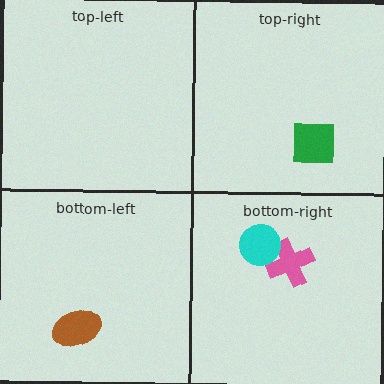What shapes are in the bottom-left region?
The brown ellipse.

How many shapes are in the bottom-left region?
1.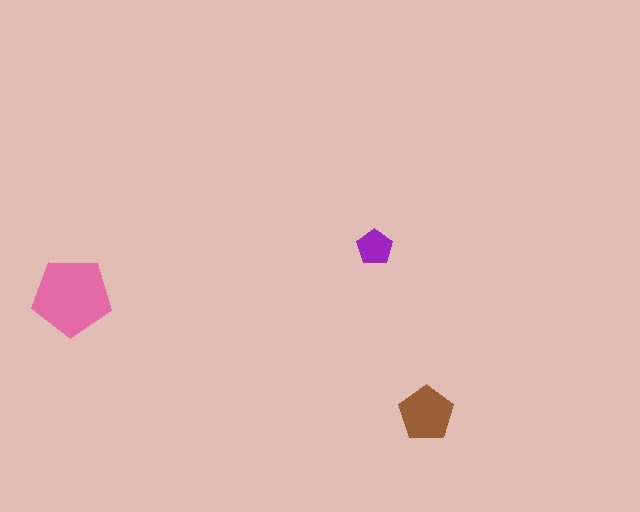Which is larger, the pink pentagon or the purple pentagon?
The pink one.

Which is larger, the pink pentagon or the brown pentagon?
The pink one.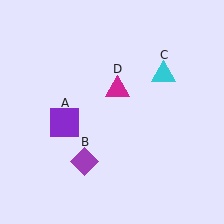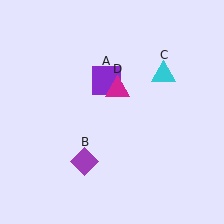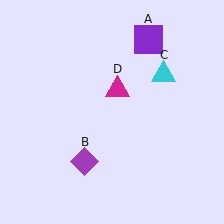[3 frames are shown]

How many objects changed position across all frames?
1 object changed position: purple square (object A).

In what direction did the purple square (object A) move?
The purple square (object A) moved up and to the right.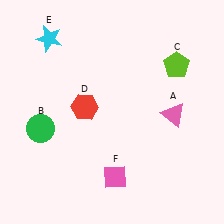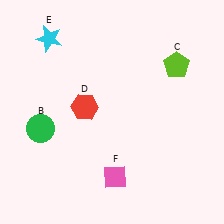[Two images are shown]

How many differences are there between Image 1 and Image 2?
There is 1 difference between the two images.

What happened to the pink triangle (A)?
The pink triangle (A) was removed in Image 2. It was in the bottom-right area of Image 1.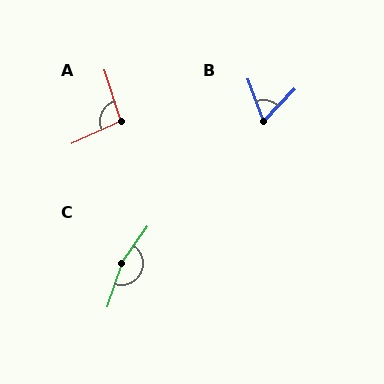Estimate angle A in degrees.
Approximately 97 degrees.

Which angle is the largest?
C, at approximately 163 degrees.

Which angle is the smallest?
B, at approximately 65 degrees.